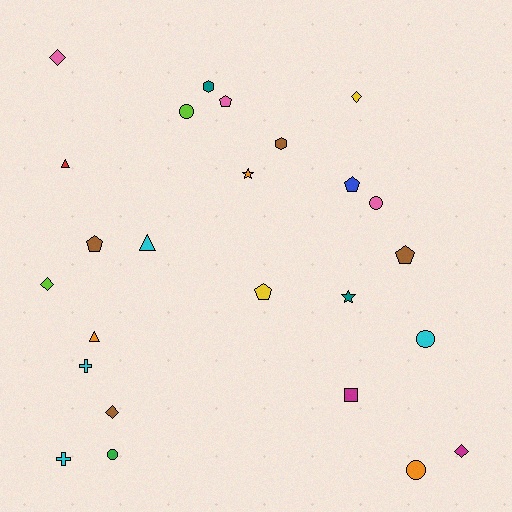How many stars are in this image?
There are 2 stars.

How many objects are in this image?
There are 25 objects.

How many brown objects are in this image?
There are 4 brown objects.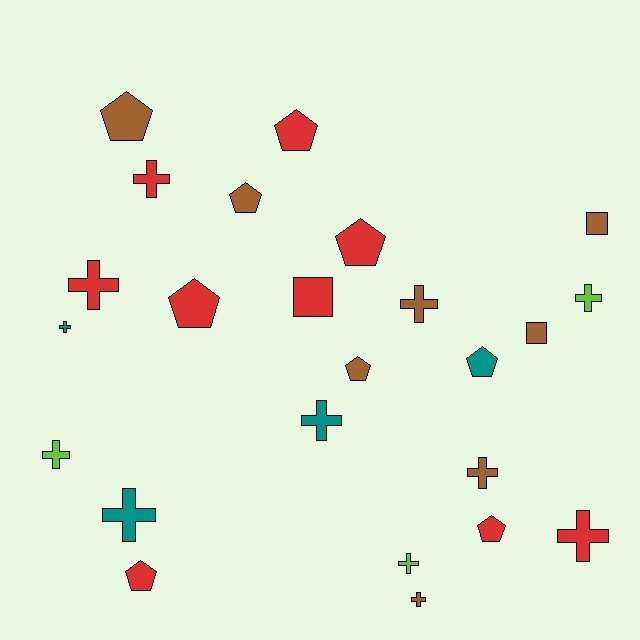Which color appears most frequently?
Red, with 9 objects.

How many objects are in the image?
There are 24 objects.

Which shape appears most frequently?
Cross, with 12 objects.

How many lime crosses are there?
There are 3 lime crosses.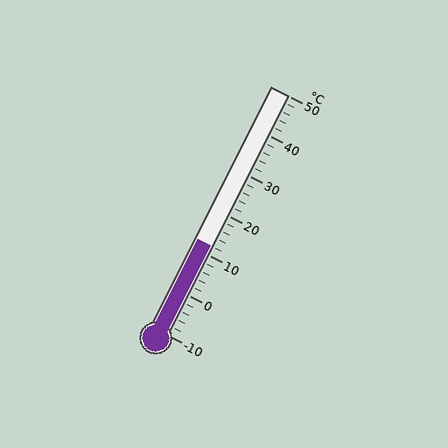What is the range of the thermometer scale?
The thermometer scale ranges from -10°C to 50°C.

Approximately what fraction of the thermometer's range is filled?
The thermometer is filled to approximately 35% of its range.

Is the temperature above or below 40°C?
The temperature is below 40°C.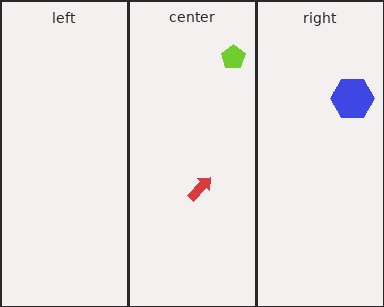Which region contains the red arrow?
The center region.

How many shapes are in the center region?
2.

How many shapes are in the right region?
1.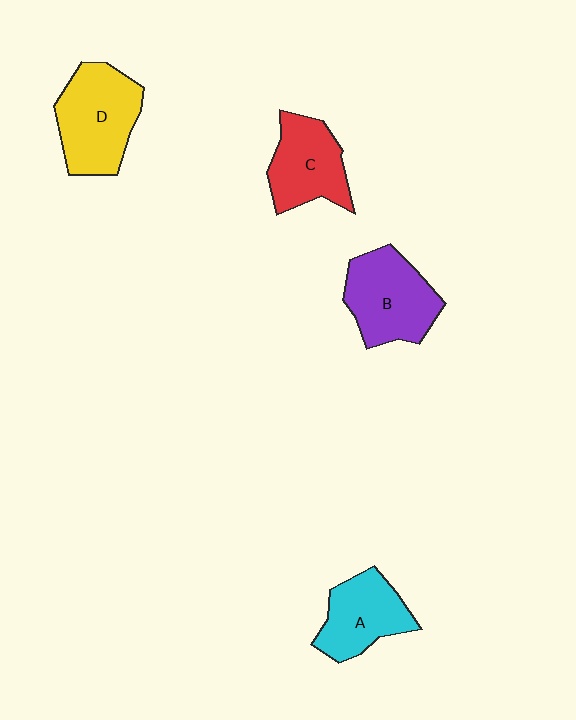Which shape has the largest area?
Shape D (yellow).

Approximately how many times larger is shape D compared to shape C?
Approximately 1.3 times.